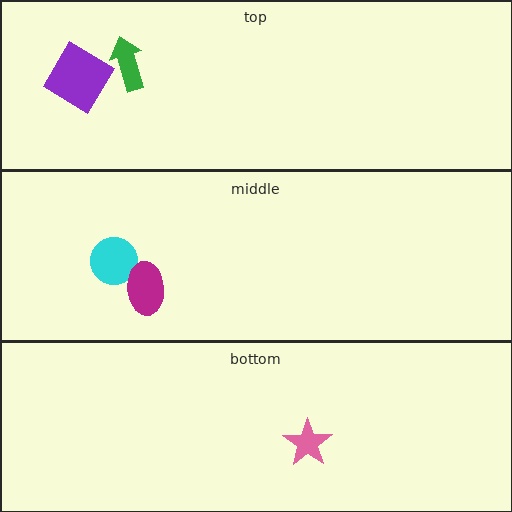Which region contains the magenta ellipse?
The middle region.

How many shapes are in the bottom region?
1.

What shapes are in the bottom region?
The pink star.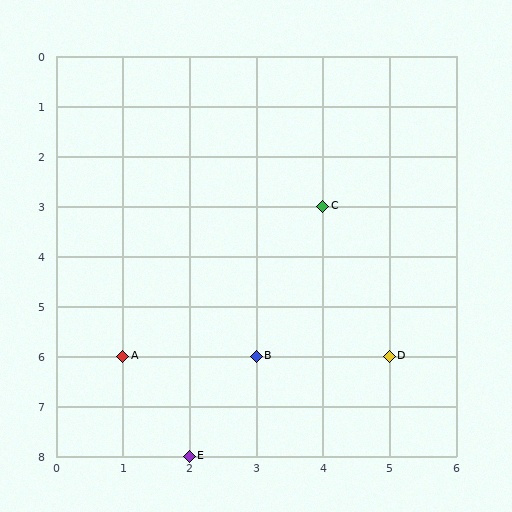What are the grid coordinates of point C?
Point C is at grid coordinates (4, 3).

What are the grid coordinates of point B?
Point B is at grid coordinates (3, 6).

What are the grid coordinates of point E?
Point E is at grid coordinates (2, 8).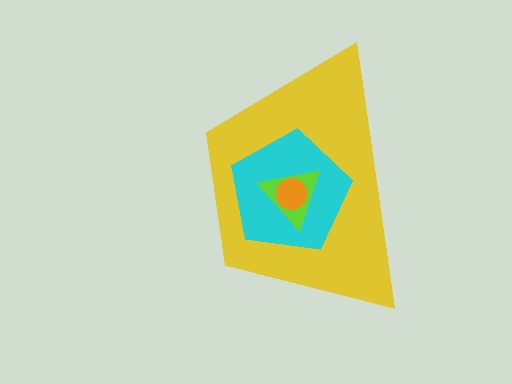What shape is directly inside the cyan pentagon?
The lime triangle.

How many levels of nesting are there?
4.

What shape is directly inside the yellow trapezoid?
The cyan pentagon.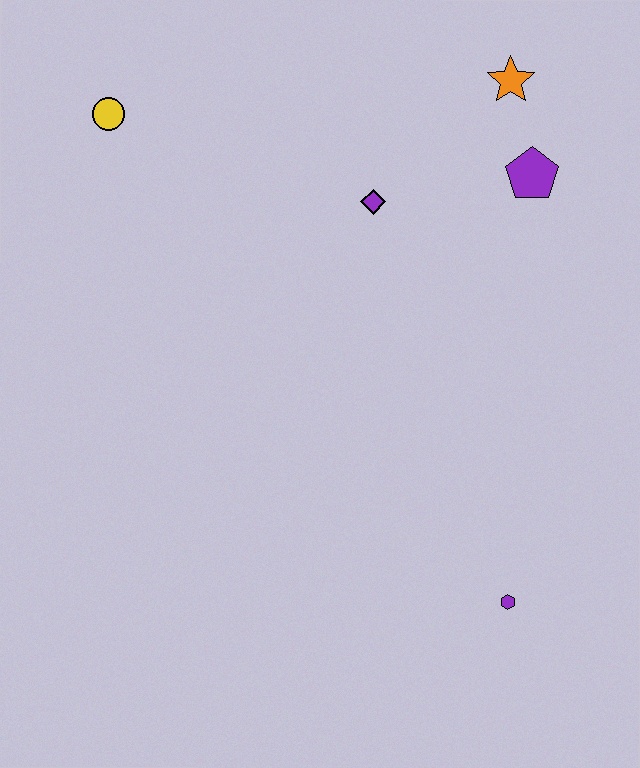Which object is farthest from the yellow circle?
The purple hexagon is farthest from the yellow circle.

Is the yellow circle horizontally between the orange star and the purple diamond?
No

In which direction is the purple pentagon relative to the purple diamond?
The purple pentagon is to the right of the purple diamond.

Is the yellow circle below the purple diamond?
No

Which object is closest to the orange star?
The purple pentagon is closest to the orange star.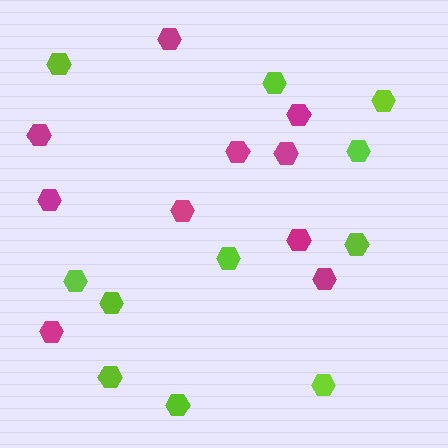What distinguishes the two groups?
There are 2 groups: one group of magenta hexagons (10) and one group of lime hexagons (11).